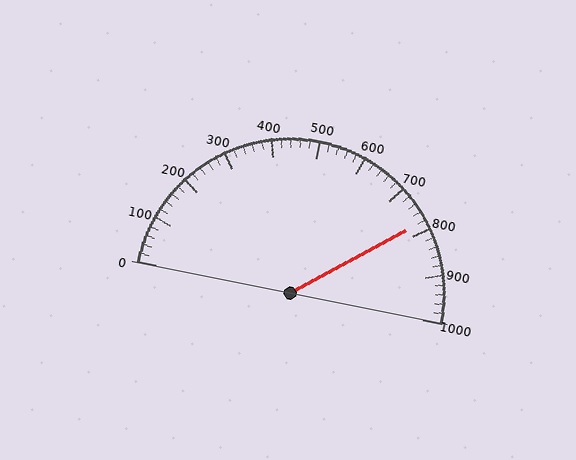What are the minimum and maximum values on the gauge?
The gauge ranges from 0 to 1000.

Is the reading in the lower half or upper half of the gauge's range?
The reading is in the upper half of the range (0 to 1000).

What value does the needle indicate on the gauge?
The needle indicates approximately 780.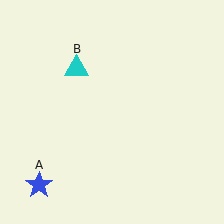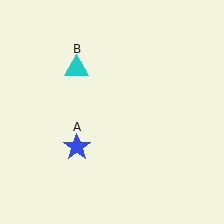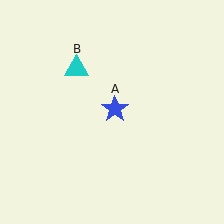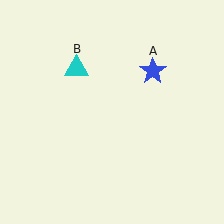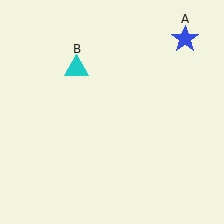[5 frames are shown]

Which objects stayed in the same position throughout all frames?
Cyan triangle (object B) remained stationary.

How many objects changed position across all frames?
1 object changed position: blue star (object A).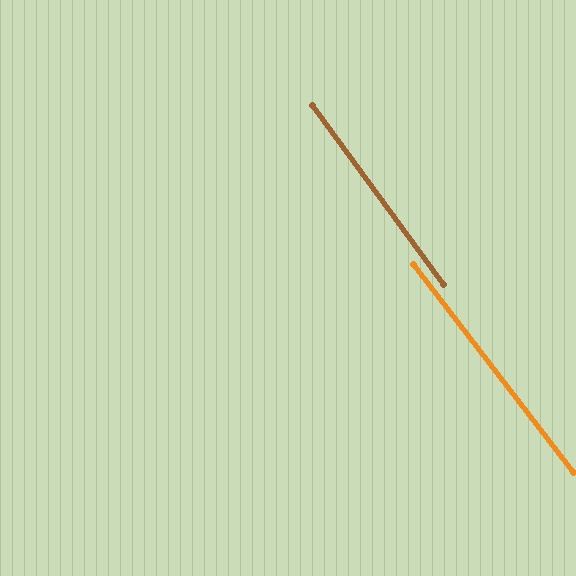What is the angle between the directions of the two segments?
Approximately 1 degree.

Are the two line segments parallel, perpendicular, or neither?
Parallel — their directions differ by only 1.2°.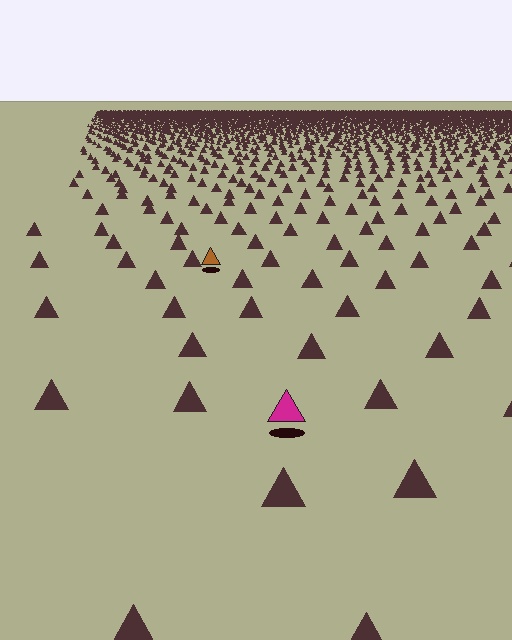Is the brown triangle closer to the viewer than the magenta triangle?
No. The magenta triangle is closer — you can tell from the texture gradient: the ground texture is coarser near it.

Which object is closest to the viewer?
The magenta triangle is closest. The texture marks near it are larger and more spread out.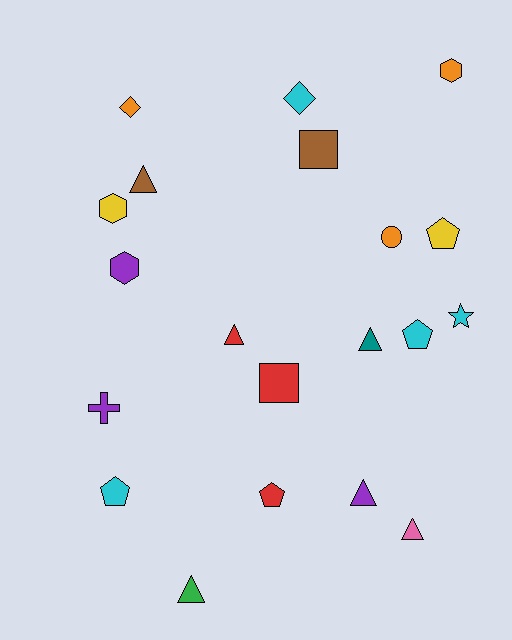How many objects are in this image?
There are 20 objects.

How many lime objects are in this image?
There are no lime objects.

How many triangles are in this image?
There are 6 triangles.